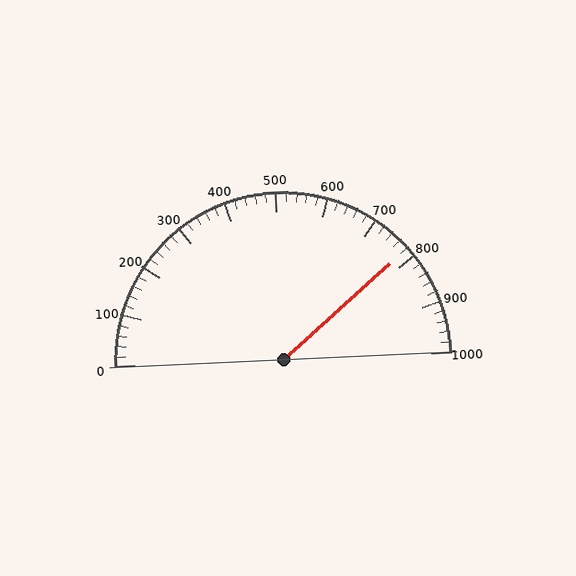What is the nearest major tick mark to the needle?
The nearest major tick mark is 800.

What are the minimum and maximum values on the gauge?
The gauge ranges from 0 to 1000.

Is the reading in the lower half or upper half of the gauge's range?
The reading is in the upper half of the range (0 to 1000).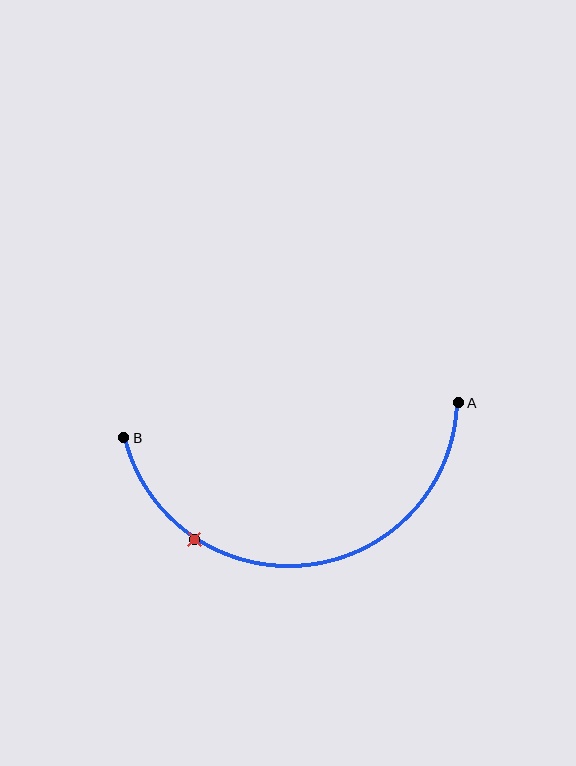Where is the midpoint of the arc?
The arc midpoint is the point on the curve farthest from the straight line joining A and B. It sits below that line.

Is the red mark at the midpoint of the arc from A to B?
No. The red mark lies on the arc but is closer to endpoint B. The arc midpoint would be at the point on the curve equidistant along the arc from both A and B.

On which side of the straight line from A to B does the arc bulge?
The arc bulges below the straight line connecting A and B.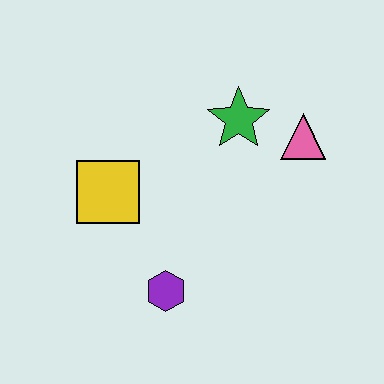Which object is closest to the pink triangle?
The green star is closest to the pink triangle.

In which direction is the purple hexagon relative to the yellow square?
The purple hexagon is below the yellow square.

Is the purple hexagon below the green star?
Yes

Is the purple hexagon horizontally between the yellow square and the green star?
Yes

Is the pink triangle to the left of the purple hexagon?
No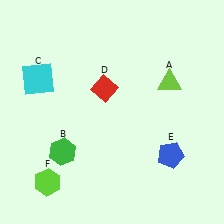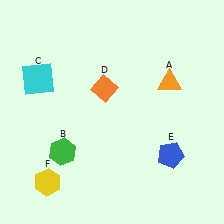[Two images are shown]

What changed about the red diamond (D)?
In Image 1, D is red. In Image 2, it changed to orange.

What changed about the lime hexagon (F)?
In Image 1, F is lime. In Image 2, it changed to yellow.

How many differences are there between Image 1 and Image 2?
There are 3 differences between the two images.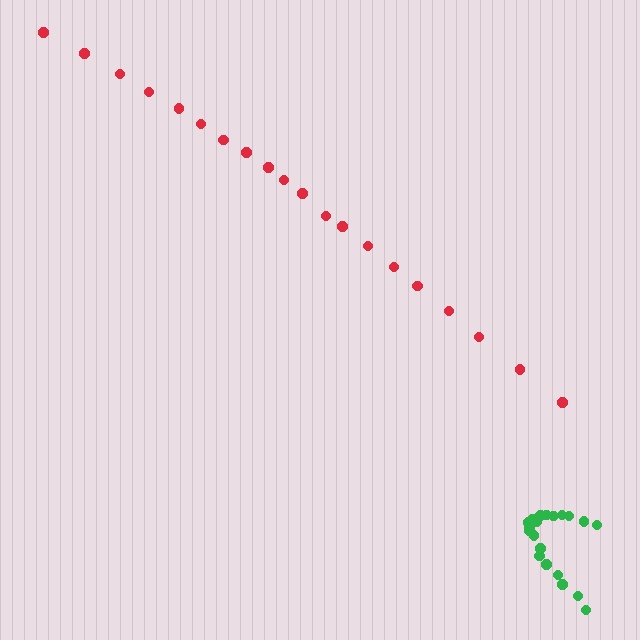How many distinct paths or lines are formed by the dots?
There are 2 distinct paths.